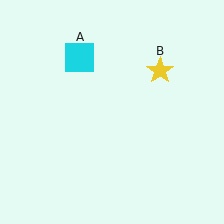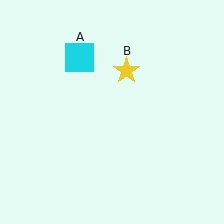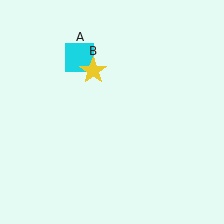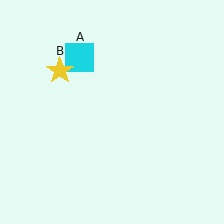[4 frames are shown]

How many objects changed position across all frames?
1 object changed position: yellow star (object B).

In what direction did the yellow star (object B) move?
The yellow star (object B) moved left.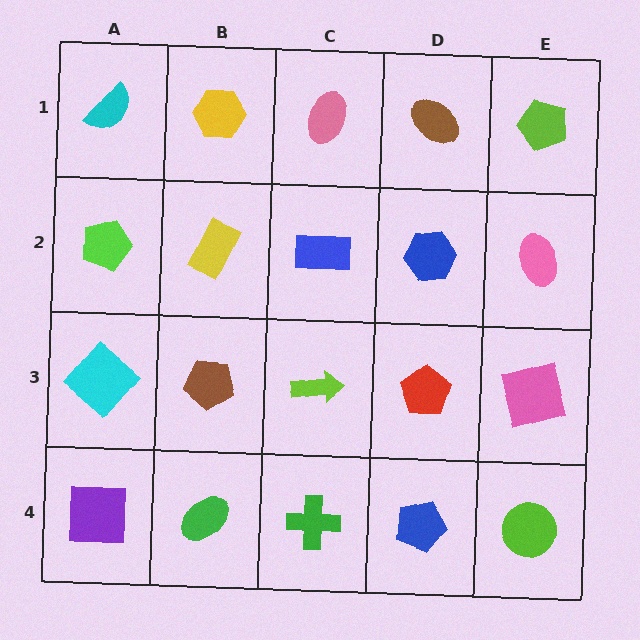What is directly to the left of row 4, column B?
A purple square.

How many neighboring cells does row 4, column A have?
2.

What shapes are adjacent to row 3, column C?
A blue rectangle (row 2, column C), a green cross (row 4, column C), a brown pentagon (row 3, column B), a red pentagon (row 3, column D).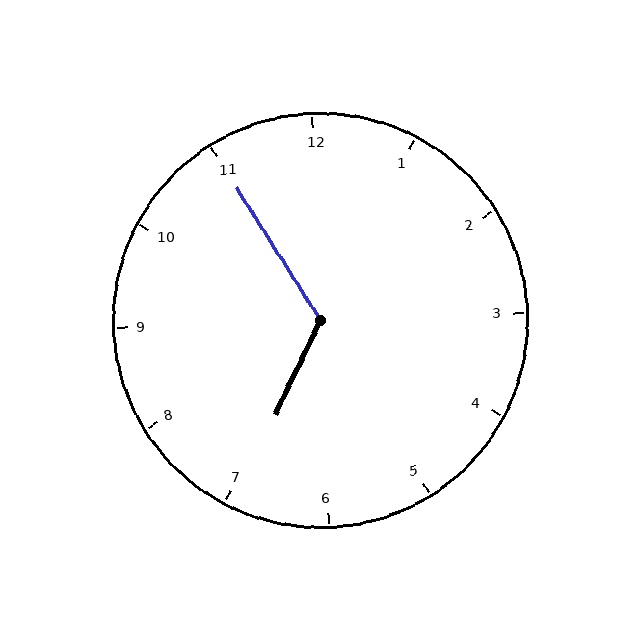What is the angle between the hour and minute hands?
Approximately 122 degrees.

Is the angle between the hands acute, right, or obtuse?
It is obtuse.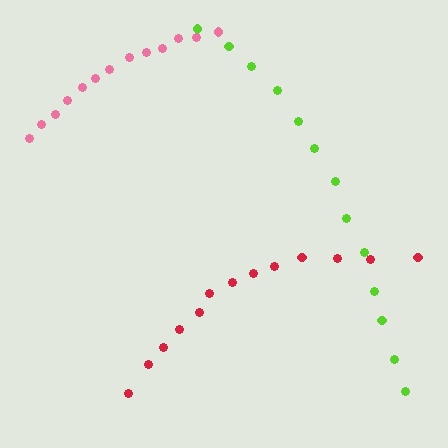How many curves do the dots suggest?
There are 3 distinct paths.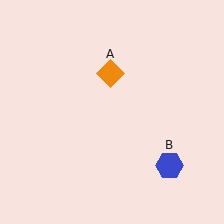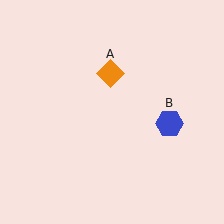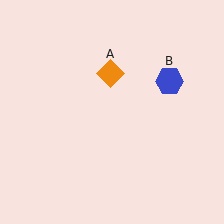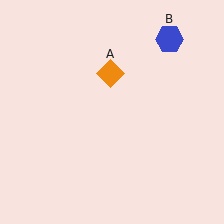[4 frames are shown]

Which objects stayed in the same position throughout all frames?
Orange diamond (object A) remained stationary.